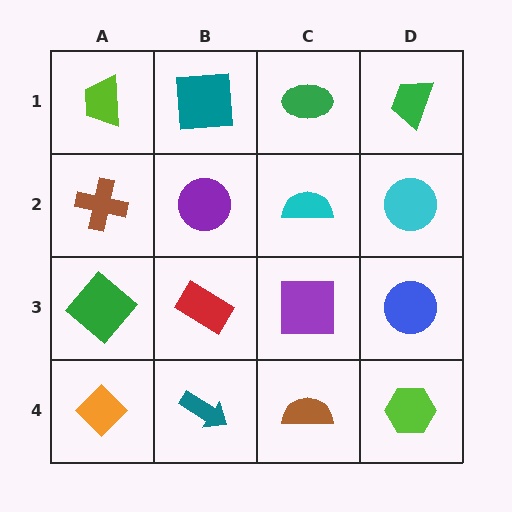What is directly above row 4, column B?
A red rectangle.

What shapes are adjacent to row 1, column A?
A brown cross (row 2, column A), a teal square (row 1, column B).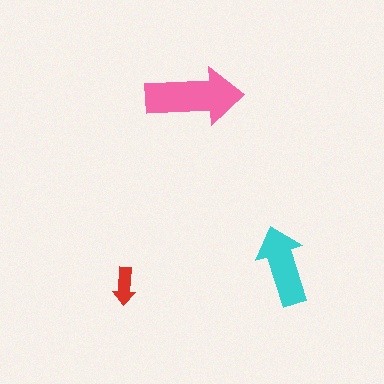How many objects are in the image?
There are 3 objects in the image.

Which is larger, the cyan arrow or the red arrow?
The cyan one.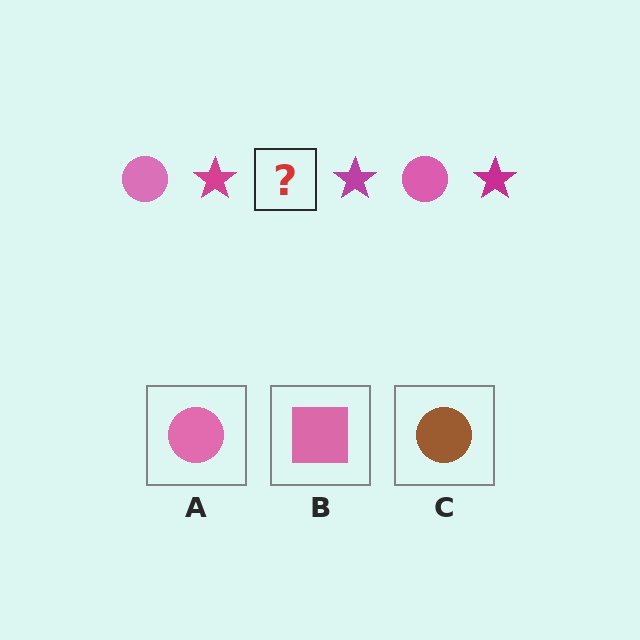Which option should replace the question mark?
Option A.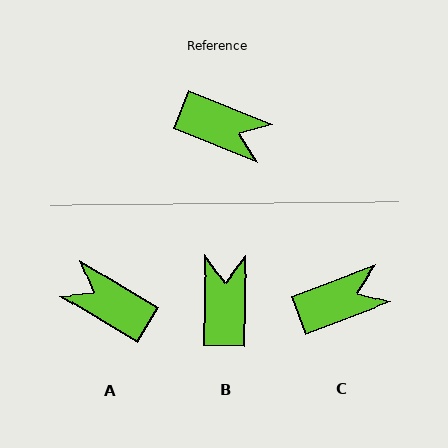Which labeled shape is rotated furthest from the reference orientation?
A, about 171 degrees away.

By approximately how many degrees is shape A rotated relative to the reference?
Approximately 171 degrees counter-clockwise.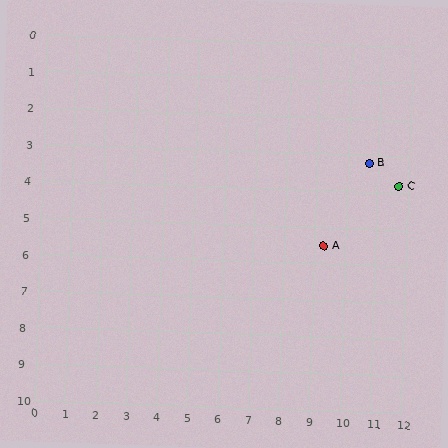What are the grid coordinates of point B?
Point B is at approximately (10.7, 3.2).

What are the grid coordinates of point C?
Point C is at approximately (11.7, 3.8).